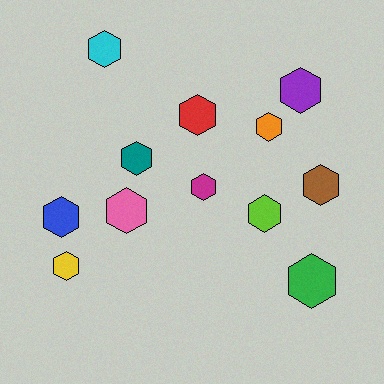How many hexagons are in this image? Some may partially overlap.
There are 12 hexagons.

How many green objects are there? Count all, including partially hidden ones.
There is 1 green object.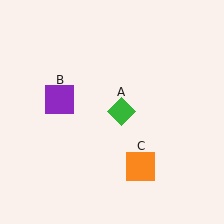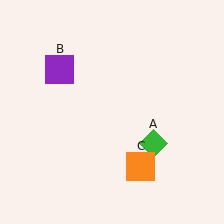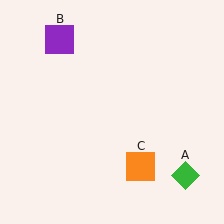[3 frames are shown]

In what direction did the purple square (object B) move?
The purple square (object B) moved up.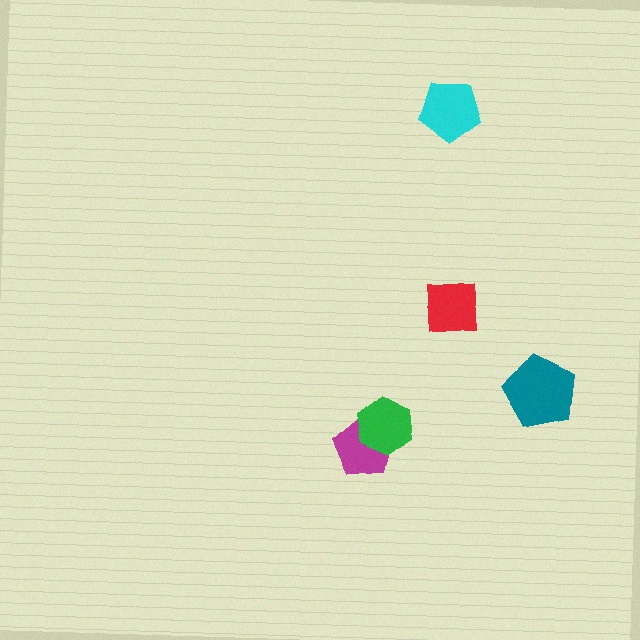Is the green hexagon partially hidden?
No, no other shape covers it.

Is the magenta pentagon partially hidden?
Yes, it is partially covered by another shape.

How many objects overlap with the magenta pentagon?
1 object overlaps with the magenta pentagon.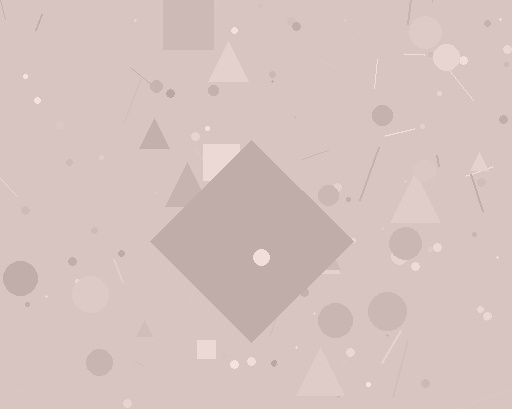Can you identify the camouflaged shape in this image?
The camouflaged shape is a diamond.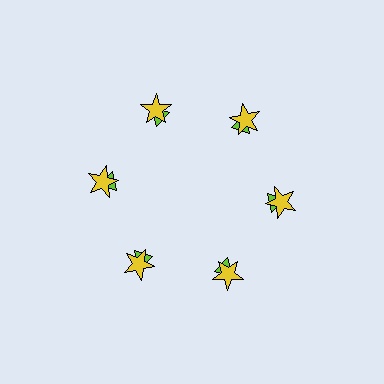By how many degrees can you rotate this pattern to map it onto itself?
The pattern maps onto itself every 60 degrees of rotation.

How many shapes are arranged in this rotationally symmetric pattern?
There are 12 shapes, arranged in 6 groups of 2.